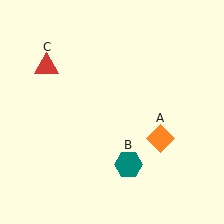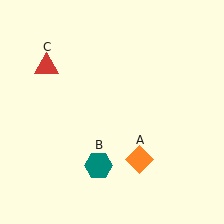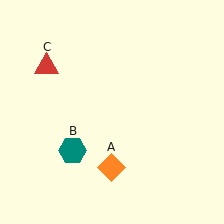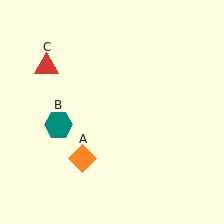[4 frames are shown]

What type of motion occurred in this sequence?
The orange diamond (object A), teal hexagon (object B) rotated clockwise around the center of the scene.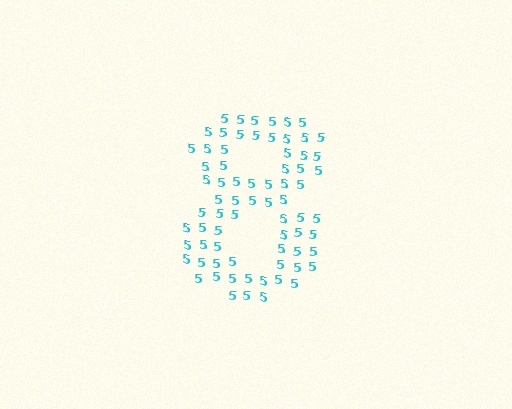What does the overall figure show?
The overall figure shows the digit 8.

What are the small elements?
The small elements are digit 5's.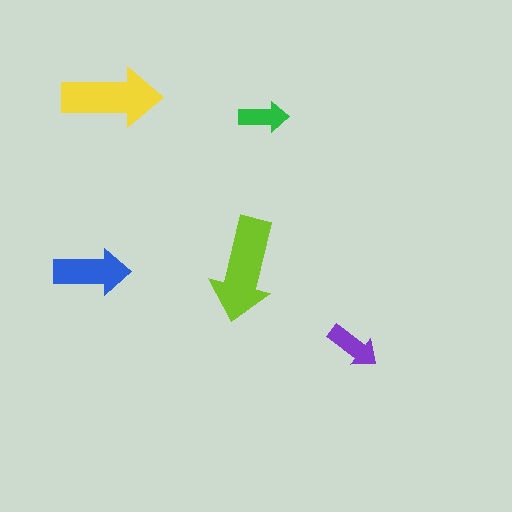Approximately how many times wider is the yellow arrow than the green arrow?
About 2 times wider.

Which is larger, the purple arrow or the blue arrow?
The blue one.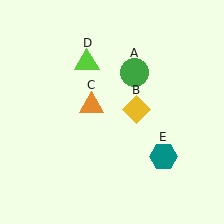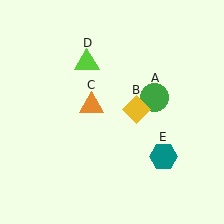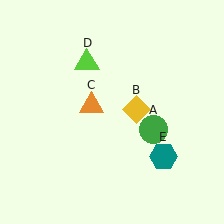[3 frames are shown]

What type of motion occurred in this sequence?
The green circle (object A) rotated clockwise around the center of the scene.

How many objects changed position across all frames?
1 object changed position: green circle (object A).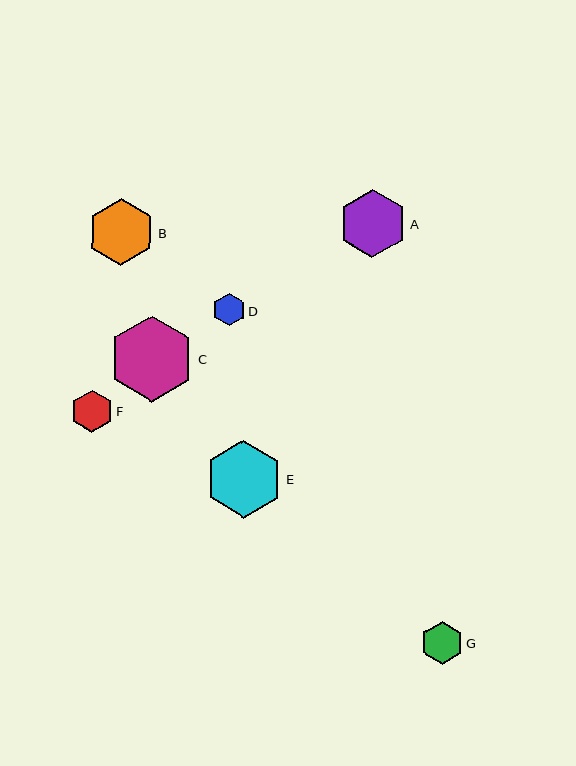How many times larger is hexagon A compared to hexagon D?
Hexagon A is approximately 2.1 times the size of hexagon D.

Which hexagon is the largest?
Hexagon C is the largest with a size of approximately 86 pixels.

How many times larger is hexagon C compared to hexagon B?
Hexagon C is approximately 1.3 times the size of hexagon B.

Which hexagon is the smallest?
Hexagon D is the smallest with a size of approximately 32 pixels.